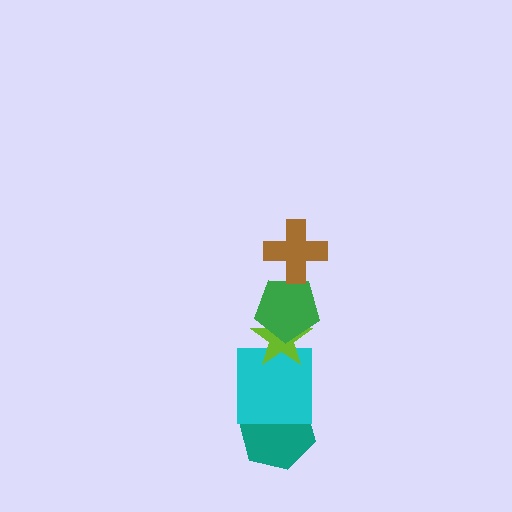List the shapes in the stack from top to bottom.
From top to bottom: the brown cross, the green pentagon, the lime star, the cyan square, the teal hexagon.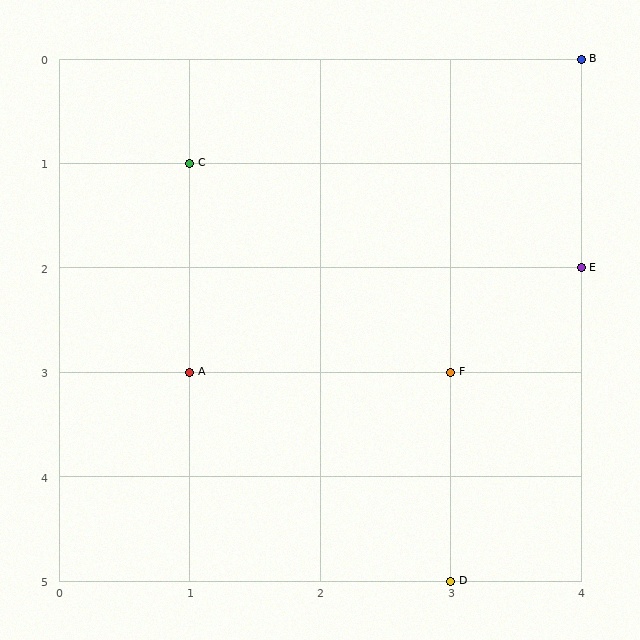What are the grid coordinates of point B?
Point B is at grid coordinates (4, 0).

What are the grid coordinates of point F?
Point F is at grid coordinates (3, 3).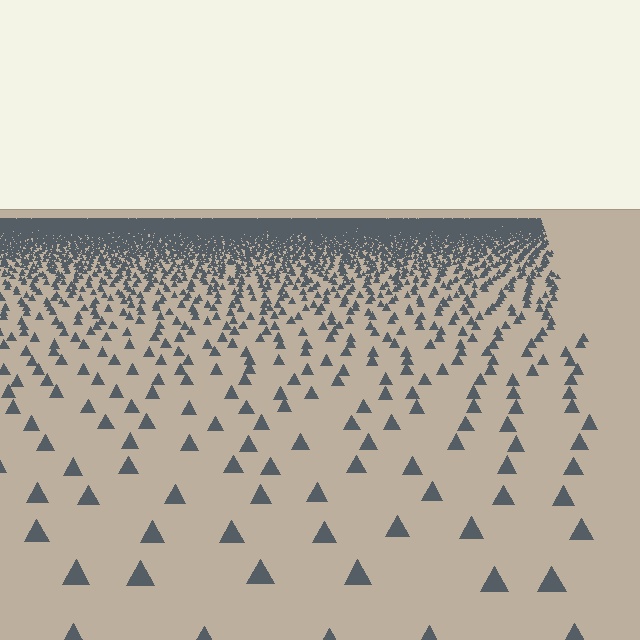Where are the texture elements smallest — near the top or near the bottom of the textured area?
Near the top.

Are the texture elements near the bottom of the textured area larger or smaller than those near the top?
Larger. Near the bottom, elements are closer to the viewer and appear at a bigger on-screen size.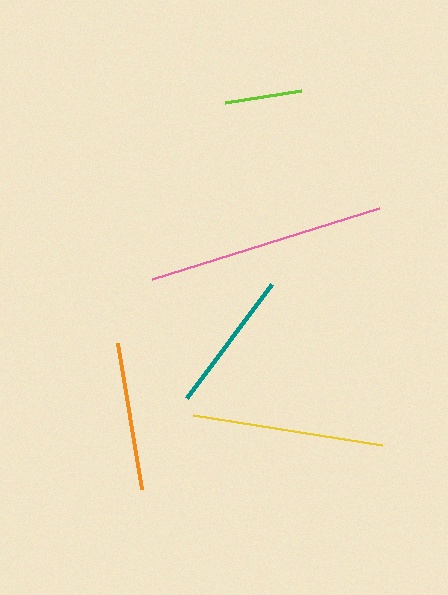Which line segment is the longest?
The pink line is the longest at approximately 238 pixels.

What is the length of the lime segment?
The lime segment is approximately 77 pixels long.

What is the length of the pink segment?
The pink segment is approximately 238 pixels long.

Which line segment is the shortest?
The lime line is the shortest at approximately 77 pixels.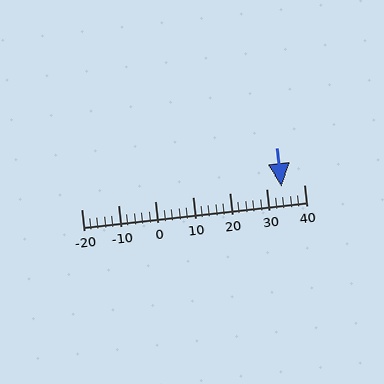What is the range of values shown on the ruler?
The ruler shows values from -20 to 40.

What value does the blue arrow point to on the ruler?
The blue arrow points to approximately 34.